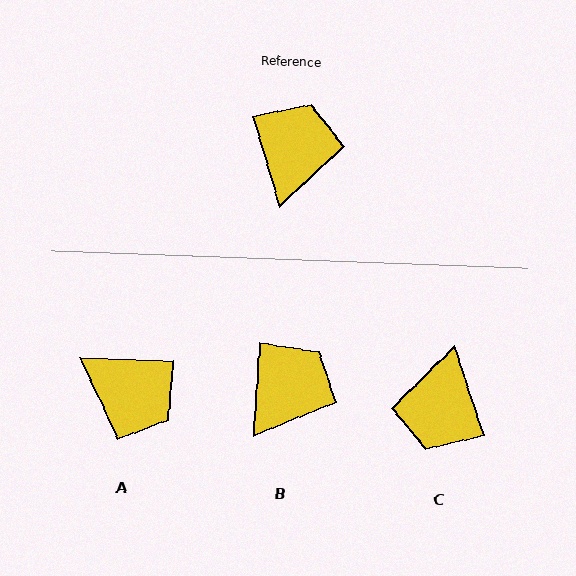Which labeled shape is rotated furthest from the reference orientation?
C, about 178 degrees away.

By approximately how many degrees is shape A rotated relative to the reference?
Approximately 107 degrees clockwise.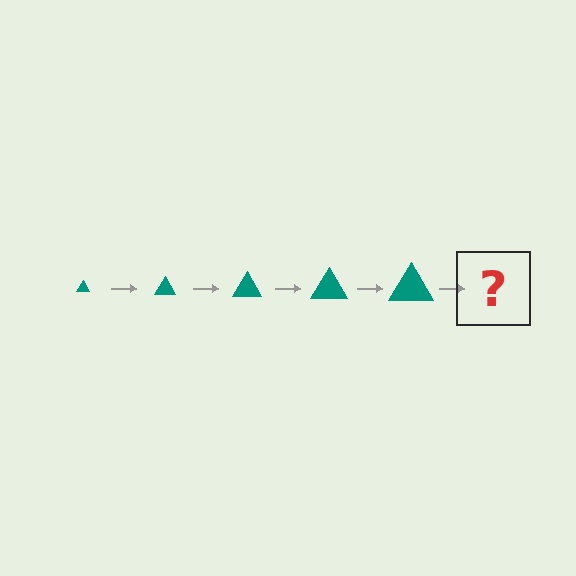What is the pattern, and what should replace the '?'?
The pattern is that the triangle gets progressively larger each step. The '?' should be a teal triangle, larger than the previous one.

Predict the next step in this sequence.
The next step is a teal triangle, larger than the previous one.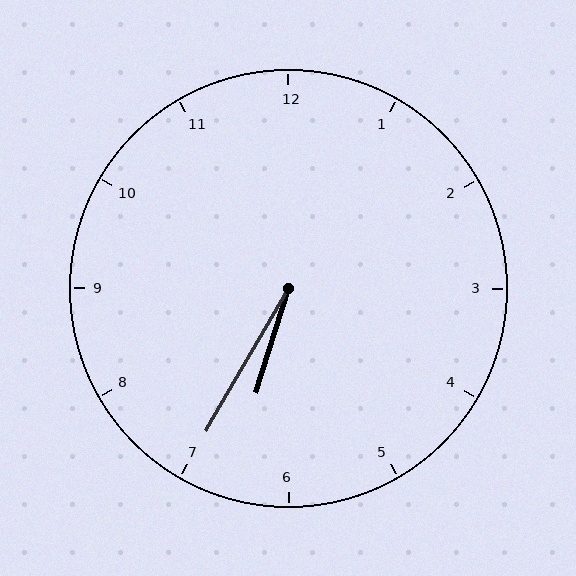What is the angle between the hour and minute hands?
Approximately 12 degrees.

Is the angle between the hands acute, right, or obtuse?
It is acute.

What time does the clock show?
6:35.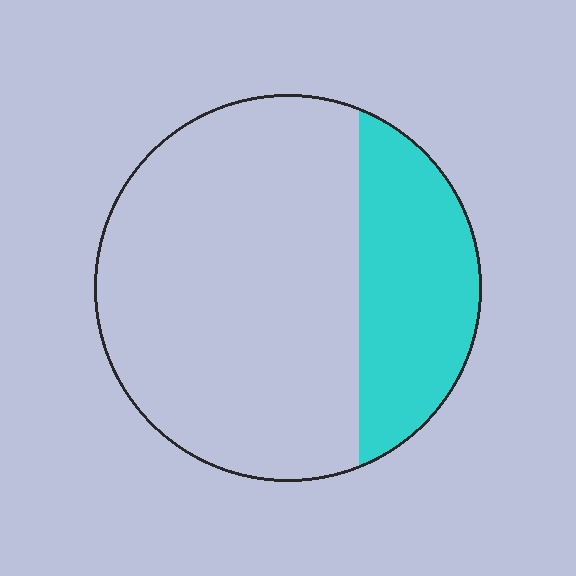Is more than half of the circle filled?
No.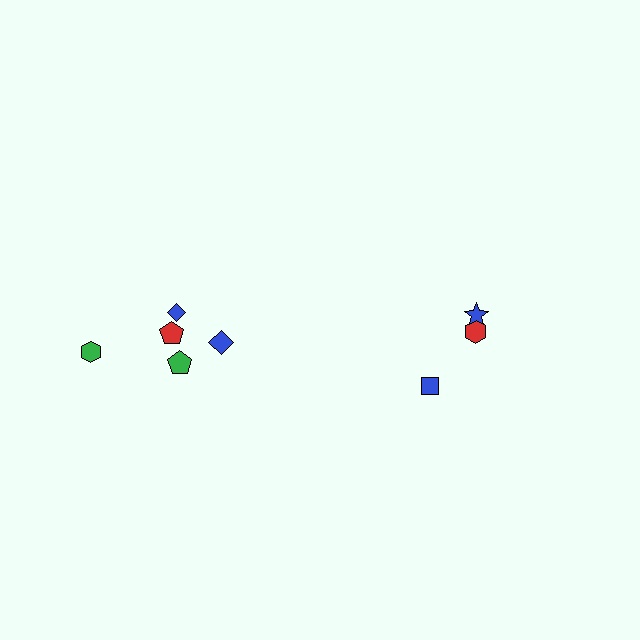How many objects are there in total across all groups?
There are 8 objects.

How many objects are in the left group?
There are 5 objects.